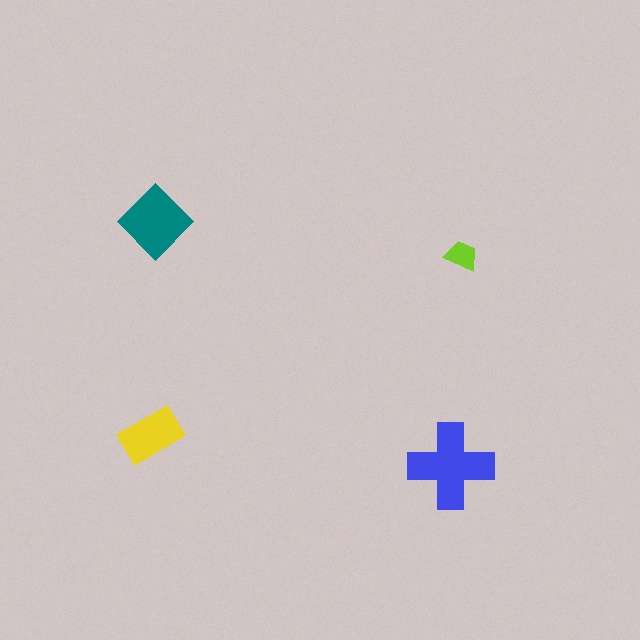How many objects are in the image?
There are 4 objects in the image.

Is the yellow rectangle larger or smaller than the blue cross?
Smaller.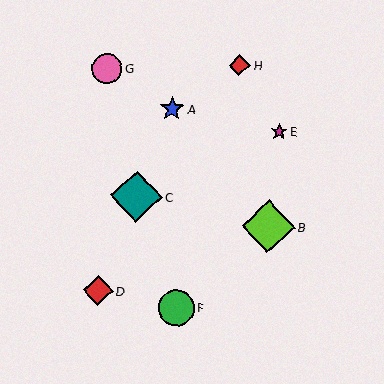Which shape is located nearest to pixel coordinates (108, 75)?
The pink circle (labeled G) at (107, 69) is nearest to that location.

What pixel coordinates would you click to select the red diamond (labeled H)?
Click at (240, 65) to select the red diamond H.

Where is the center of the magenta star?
The center of the magenta star is at (279, 132).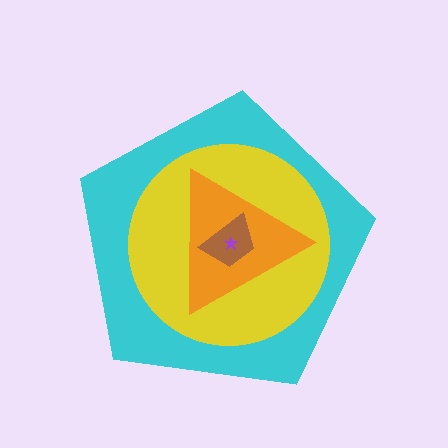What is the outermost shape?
The cyan pentagon.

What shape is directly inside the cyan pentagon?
The yellow circle.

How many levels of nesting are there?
5.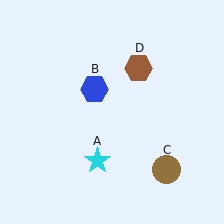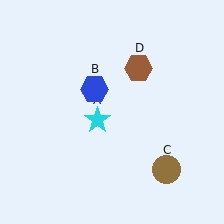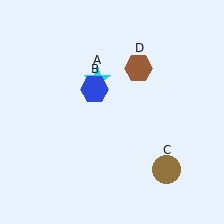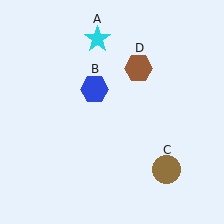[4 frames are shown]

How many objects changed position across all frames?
1 object changed position: cyan star (object A).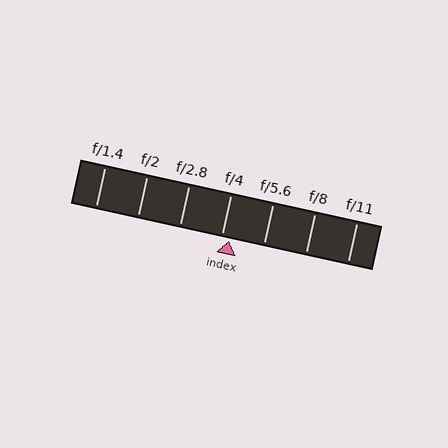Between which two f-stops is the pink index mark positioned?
The index mark is between f/4 and f/5.6.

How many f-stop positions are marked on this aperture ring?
There are 7 f-stop positions marked.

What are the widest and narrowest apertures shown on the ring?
The widest aperture shown is f/1.4 and the narrowest is f/11.